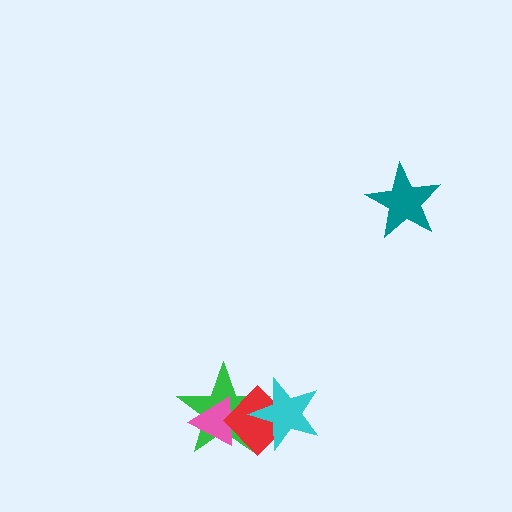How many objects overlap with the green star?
3 objects overlap with the green star.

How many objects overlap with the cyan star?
2 objects overlap with the cyan star.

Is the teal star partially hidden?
No, no other shape covers it.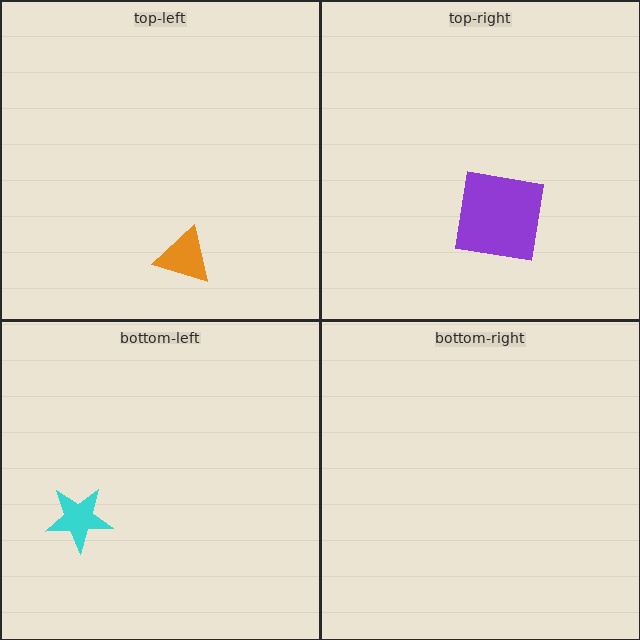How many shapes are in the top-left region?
1.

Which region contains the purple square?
The top-right region.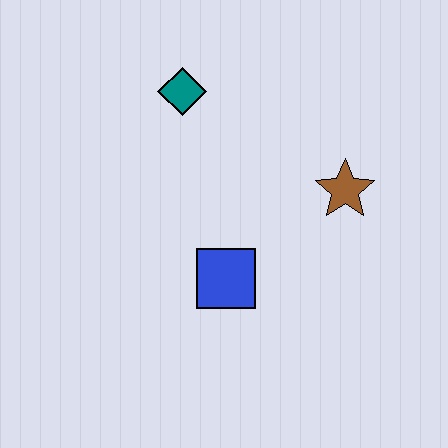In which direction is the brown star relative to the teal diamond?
The brown star is to the right of the teal diamond.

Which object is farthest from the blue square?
The teal diamond is farthest from the blue square.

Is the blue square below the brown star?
Yes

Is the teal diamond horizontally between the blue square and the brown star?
No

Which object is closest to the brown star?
The blue square is closest to the brown star.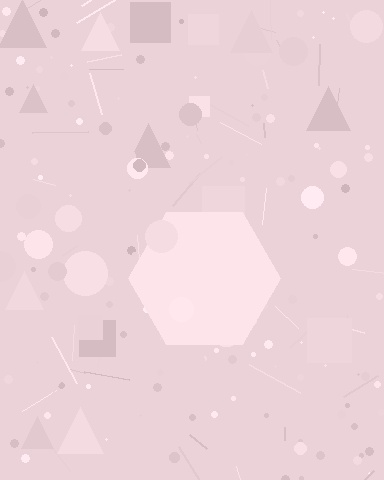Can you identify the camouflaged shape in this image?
The camouflaged shape is a hexagon.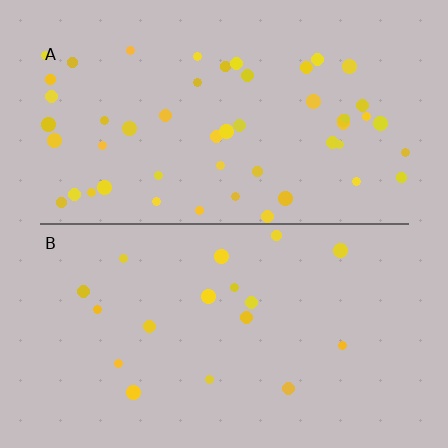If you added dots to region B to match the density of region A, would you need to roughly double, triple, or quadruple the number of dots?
Approximately triple.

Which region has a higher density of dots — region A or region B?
A (the top).